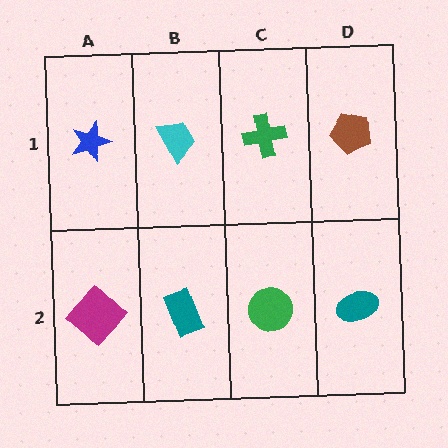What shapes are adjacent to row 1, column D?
A teal ellipse (row 2, column D), a green cross (row 1, column C).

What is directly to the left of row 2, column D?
A green circle.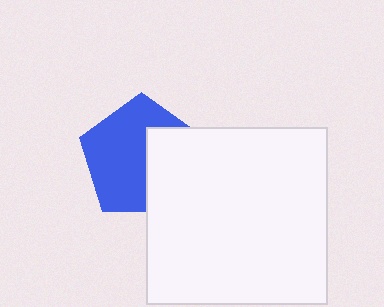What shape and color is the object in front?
The object in front is a white rectangle.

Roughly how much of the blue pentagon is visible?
About half of it is visible (roughly 61%).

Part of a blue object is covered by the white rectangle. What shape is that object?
It is a pentagon.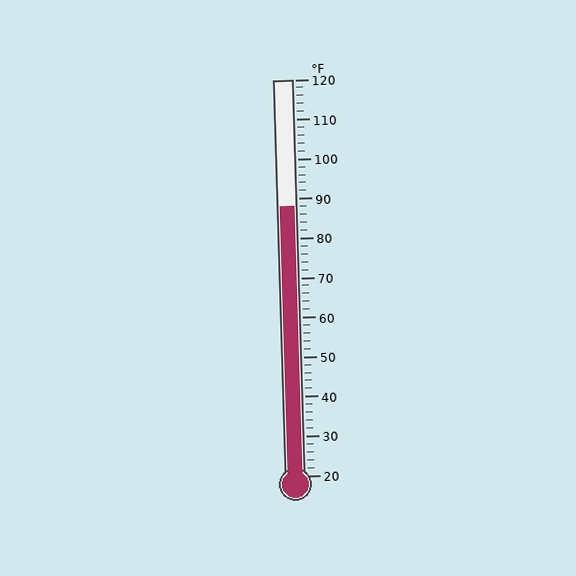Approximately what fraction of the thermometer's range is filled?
The thermometer is filled to approximately 70% of its range.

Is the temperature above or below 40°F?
The temperature is above 40°F.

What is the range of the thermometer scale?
The thermometer scale ranges from 20°F to 120°F.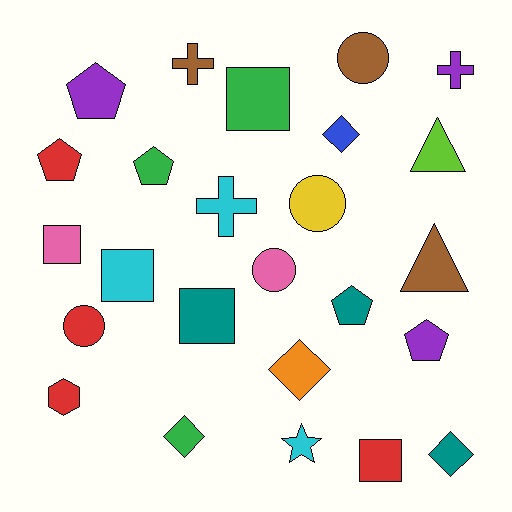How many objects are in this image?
There are 25 objects.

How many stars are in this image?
There is 1 star.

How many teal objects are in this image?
There are 3 teal objects.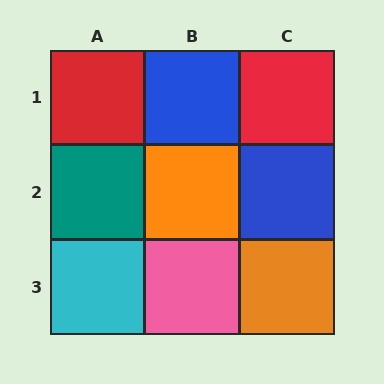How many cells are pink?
1 cell is pink.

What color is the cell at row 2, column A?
Teal.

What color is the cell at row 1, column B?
Blue.